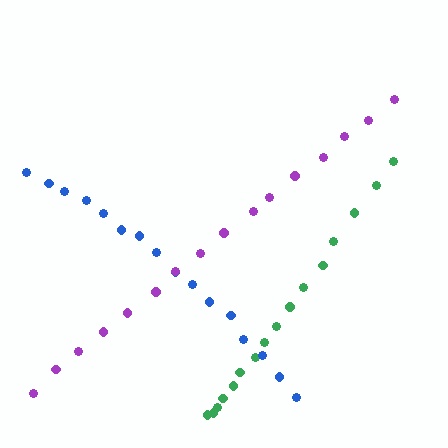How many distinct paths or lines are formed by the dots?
There are 3 distinct paths.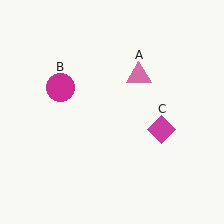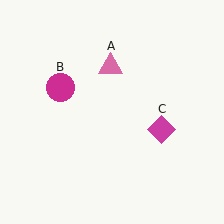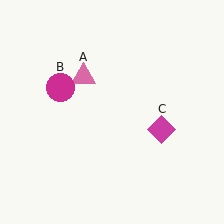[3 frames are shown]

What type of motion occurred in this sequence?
The pink triangle (object A) rotated counterclockwise around the center of the scene.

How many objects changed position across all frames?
1 object changed position: pink triangle (object A).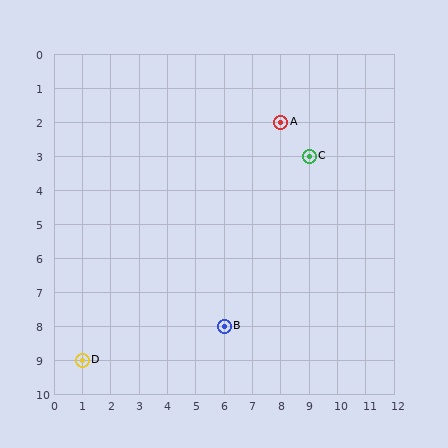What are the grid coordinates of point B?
Point B is at grid coordinates (6, 8).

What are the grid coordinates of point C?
Point C is at grid coordinates (9, 3).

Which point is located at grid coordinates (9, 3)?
Point C is at (9, 3).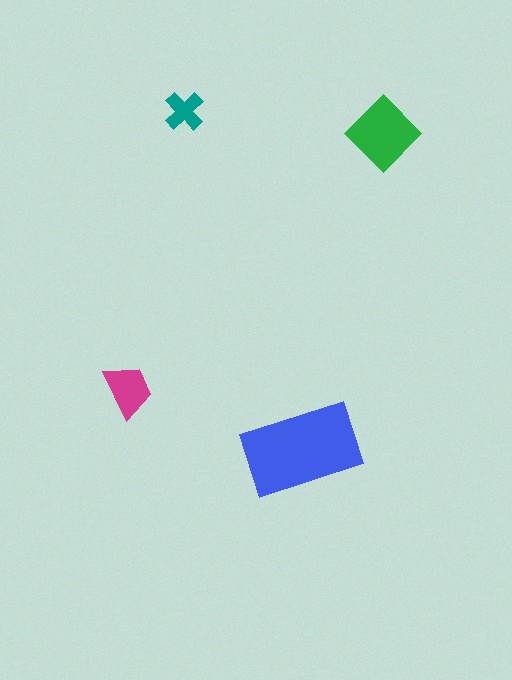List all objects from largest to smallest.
The blue rectangle, the green diamond, the magenta trapezoid, the teal cross.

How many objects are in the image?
There are 4 objects in the image.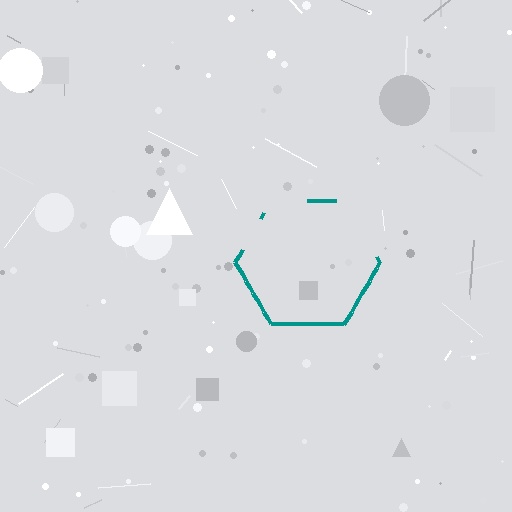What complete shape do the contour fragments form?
The contour fragments form a hexagon.